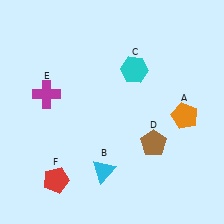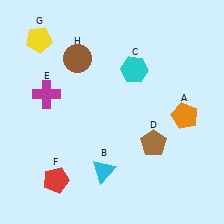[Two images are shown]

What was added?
A yellow pentagon (G), a brown circle (H) were added in Image 2.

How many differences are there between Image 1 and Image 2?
There are 2 differences between the two images.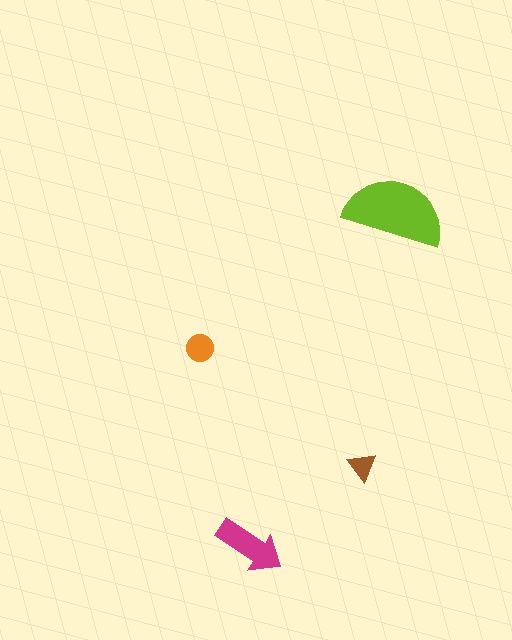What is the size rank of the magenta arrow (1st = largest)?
2nd.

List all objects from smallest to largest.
The brown triangle, the orange circle, the magenta arrow, the lime semicircle.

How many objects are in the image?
There are 4 objects in the image.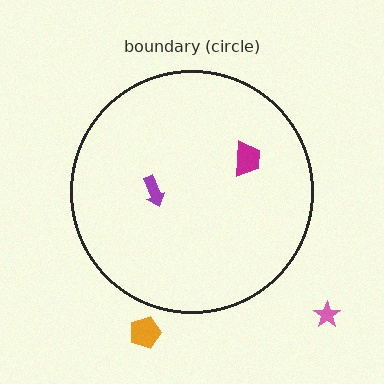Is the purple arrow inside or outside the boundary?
Inside.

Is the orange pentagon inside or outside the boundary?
Outside.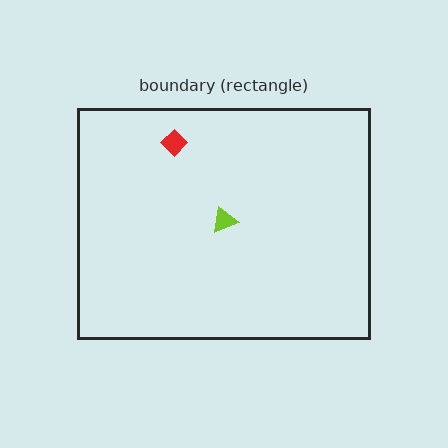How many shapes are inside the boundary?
2 inside, 0 outside.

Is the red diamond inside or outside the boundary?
Inside.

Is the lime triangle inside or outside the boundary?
Inside.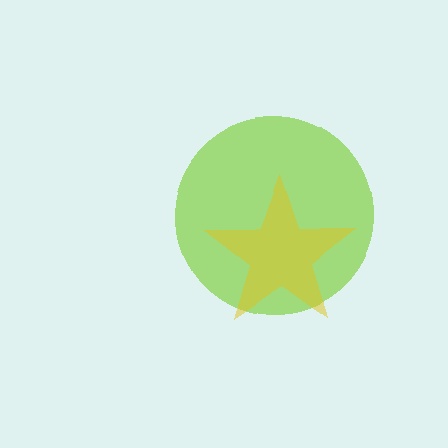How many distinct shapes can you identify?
There are 2 distinct shapes: a lime circle, a yellow star.